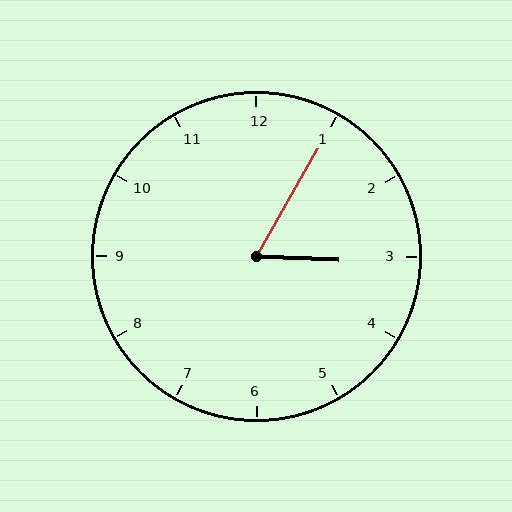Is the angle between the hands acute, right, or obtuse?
It is acute.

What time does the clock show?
3:05.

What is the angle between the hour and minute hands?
Approximately 62 degrees.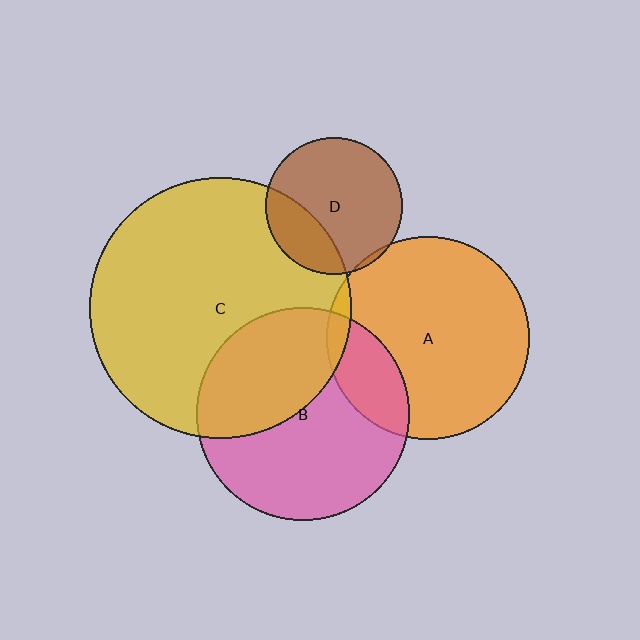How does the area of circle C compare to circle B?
Approximately 1.5 times.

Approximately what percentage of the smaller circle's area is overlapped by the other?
Approximately 5%.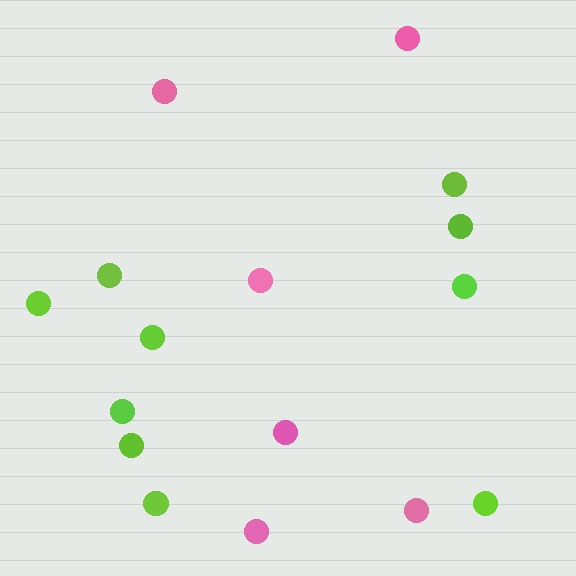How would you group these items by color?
There are 2 groups: one group of pink circles (6) and one group of lime circles (10).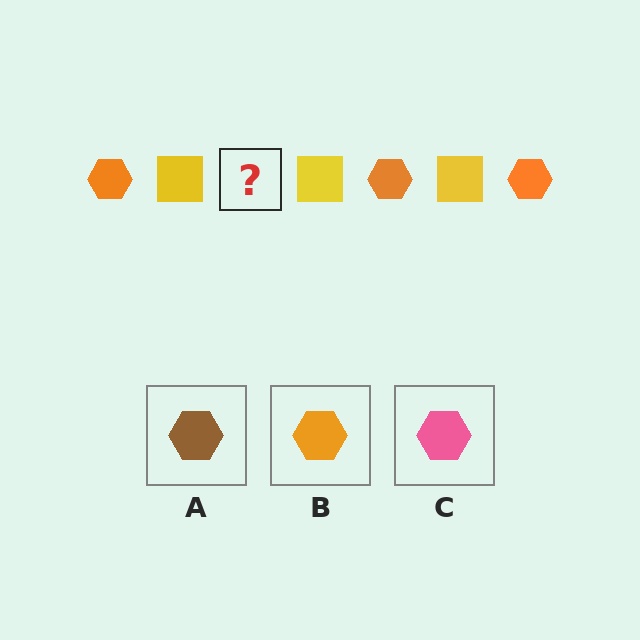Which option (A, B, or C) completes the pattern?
B.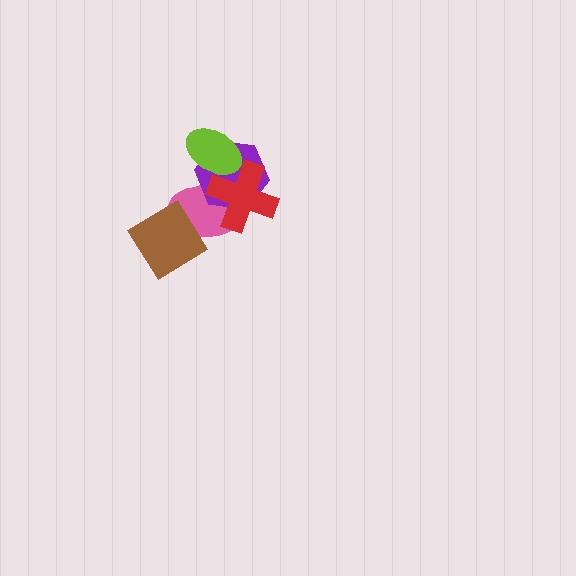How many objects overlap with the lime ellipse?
3 objects overlap with the lime ellipse.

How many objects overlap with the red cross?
3 objects overlap with the red cross.